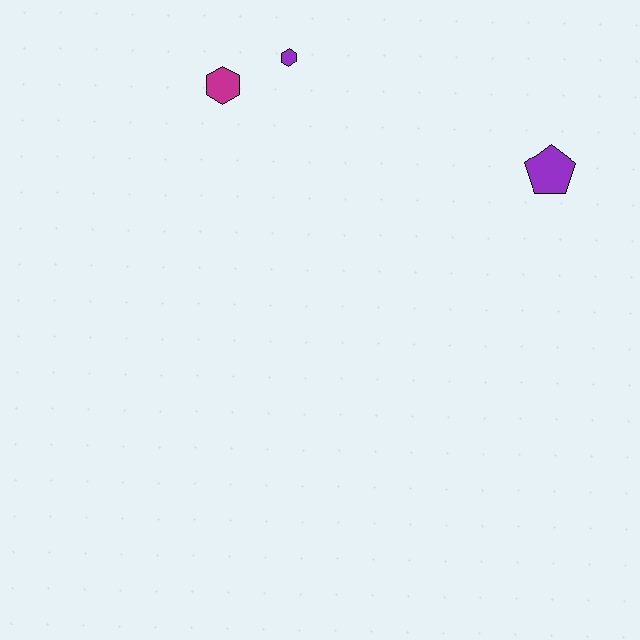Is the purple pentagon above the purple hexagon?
No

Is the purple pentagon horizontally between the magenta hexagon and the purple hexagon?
No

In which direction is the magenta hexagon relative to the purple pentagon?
The magenta hexagon is to the left of the purple pentagon.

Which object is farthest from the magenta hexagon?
The purple pentagon is farthest from the magenta hexagon.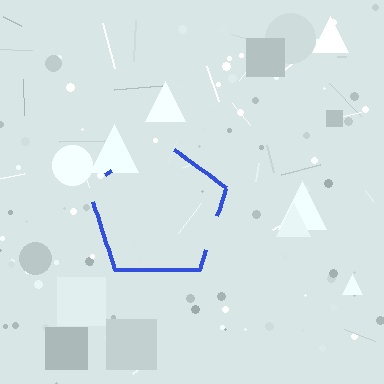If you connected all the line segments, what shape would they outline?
They would outline a pentagon.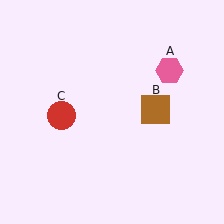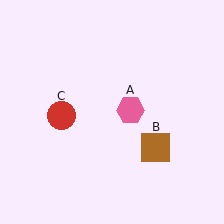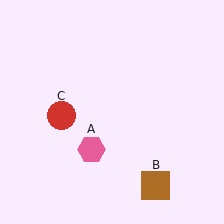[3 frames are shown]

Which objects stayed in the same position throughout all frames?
Red circle (object C) remained stationary.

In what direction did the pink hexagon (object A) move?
The pink hexagon (object A) moved down and to the left.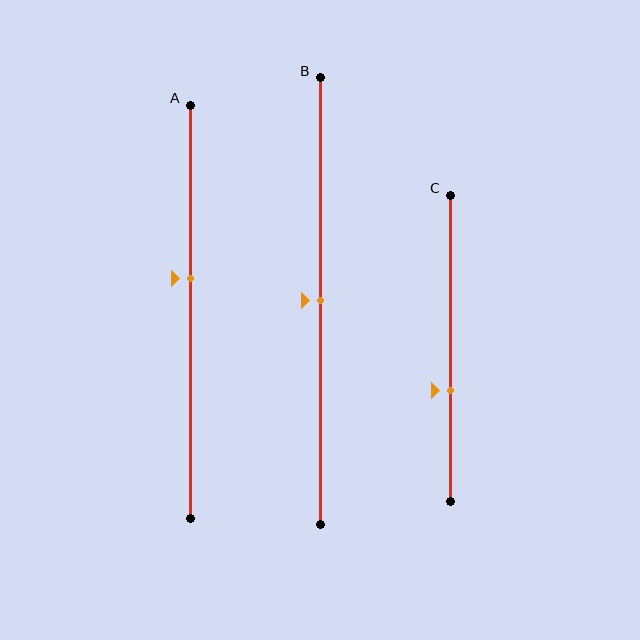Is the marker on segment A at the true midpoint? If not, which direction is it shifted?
No, the marker on segment A is shifted upward by about 8% of the segment length.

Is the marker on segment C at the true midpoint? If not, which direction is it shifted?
No, the marker on segment C is shifted downward by about 14% of the segment length.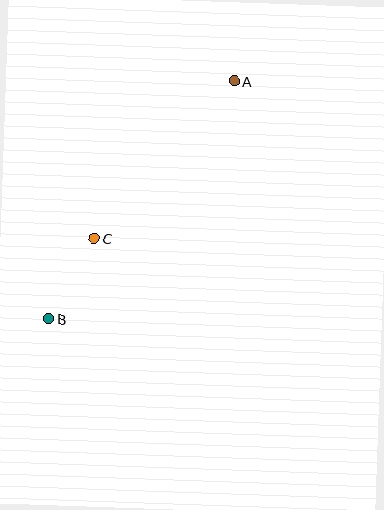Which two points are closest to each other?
Points B and C are closest to each other.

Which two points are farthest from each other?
Points A and B are farthest from each other.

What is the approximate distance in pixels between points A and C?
The distance between A and C is approximately 211 pixels.